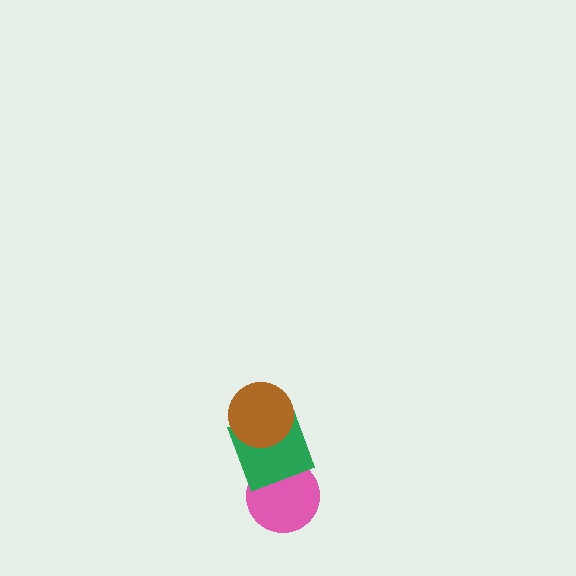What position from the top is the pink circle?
The pink circle is 3rd from the top.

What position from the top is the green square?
The green square is 2nd from the top.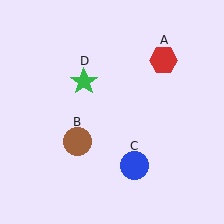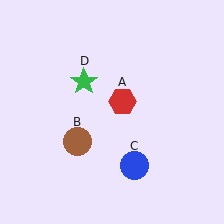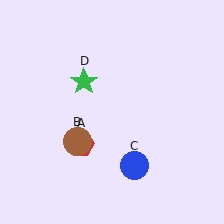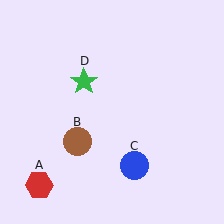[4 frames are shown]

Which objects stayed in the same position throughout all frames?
Brown circle (object B) and blue circle (object C) and green star (object D) remained stationary.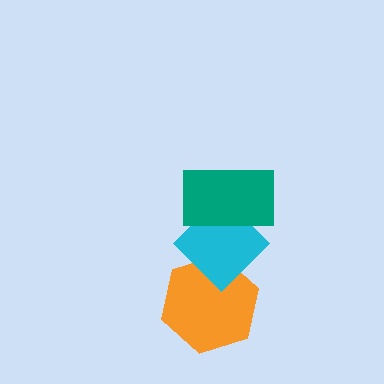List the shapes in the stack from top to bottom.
From top to bottom: the teal rectangle, the cyan diamond, the orange hexagon.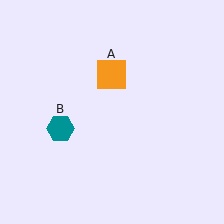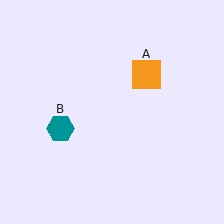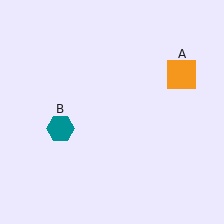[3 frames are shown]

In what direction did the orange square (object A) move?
The orange square (object A) moved right.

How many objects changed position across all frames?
1 object changed position: orange square (object A).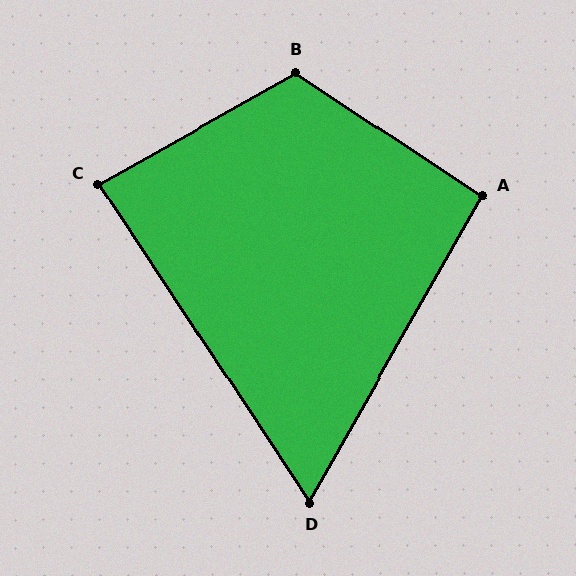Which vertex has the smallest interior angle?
D, at approximately 63 degrees.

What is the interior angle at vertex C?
Approximately 86 degrees (approximately right).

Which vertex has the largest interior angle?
B, at approximately 117 degrees.